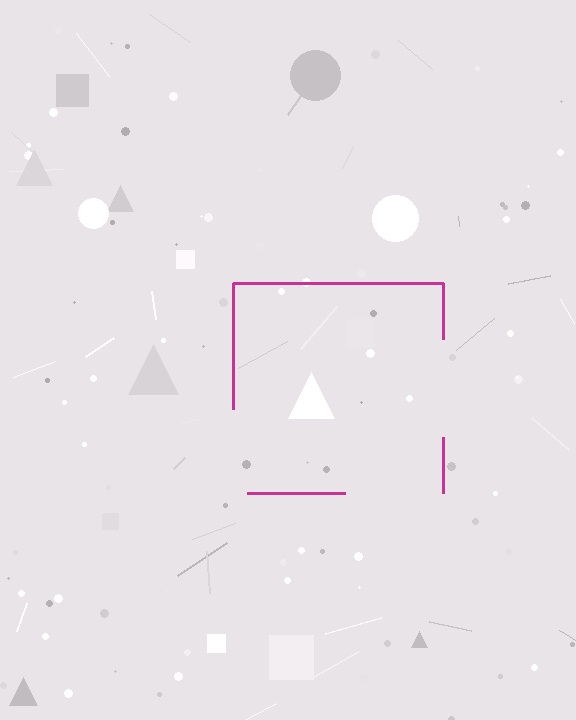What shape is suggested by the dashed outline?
The dashed outline suggests a square.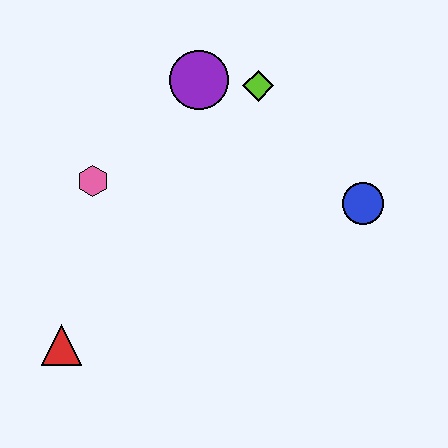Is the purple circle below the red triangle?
No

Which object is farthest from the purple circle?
The red triangle is farthest from the purple circle.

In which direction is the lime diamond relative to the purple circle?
The lime diamond is to the right of the purple circle.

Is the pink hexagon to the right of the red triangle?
Yes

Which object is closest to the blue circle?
The lime diamond is closest to the blue circle.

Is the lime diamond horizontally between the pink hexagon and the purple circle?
No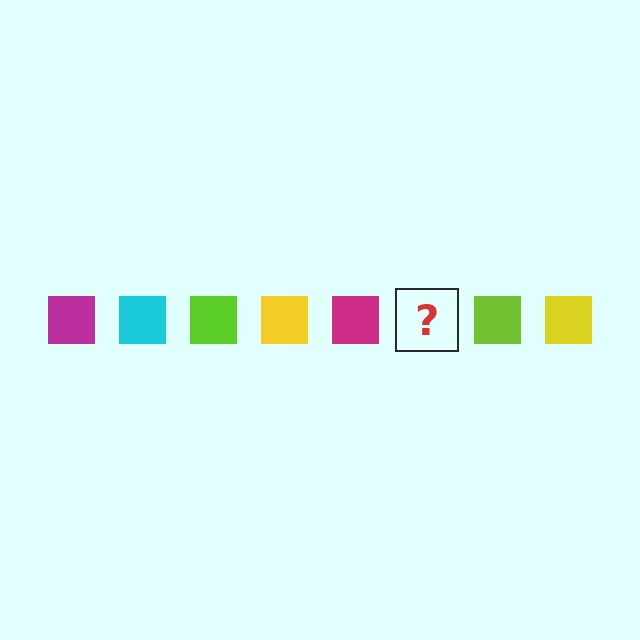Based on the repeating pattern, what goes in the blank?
The blank should be a cyan square.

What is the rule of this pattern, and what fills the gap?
The rule is that the pattern cycles through magenta, cyan, lime, yellow squares. The gap should be filled with a cyan square.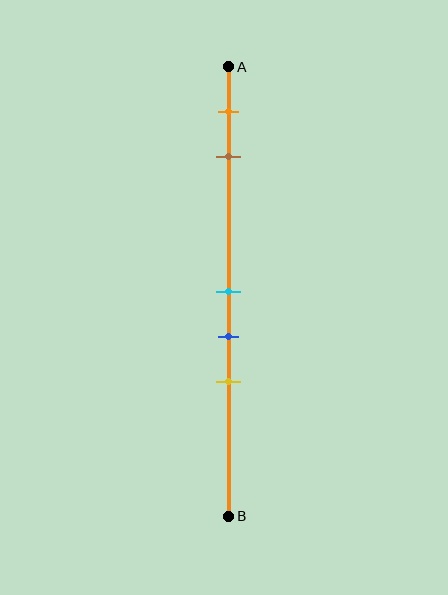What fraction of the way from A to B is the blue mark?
The blue mark is approximately 60% (0.6) of the way from A to B.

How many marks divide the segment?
There are 5 marks dividing the segment.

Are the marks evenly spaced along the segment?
No, the marks are not evenly spaced.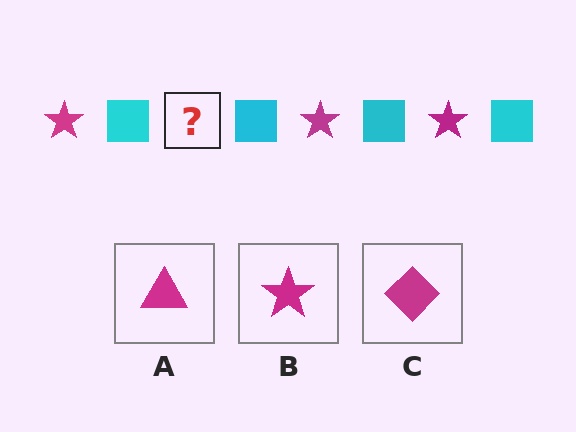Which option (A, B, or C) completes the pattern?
B.